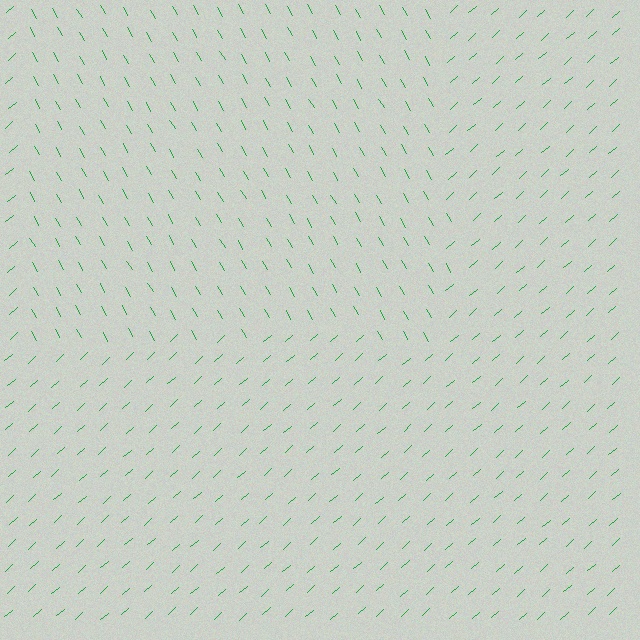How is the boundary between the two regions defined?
The boundary is defined purely by a change in line orientation (approximately 78 degrees difference). All lines are the same color and thickness.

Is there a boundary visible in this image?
Yes, there is a texture boundary formed by a change in line orientation.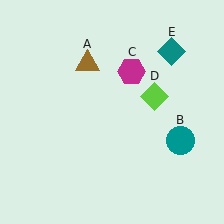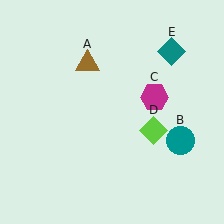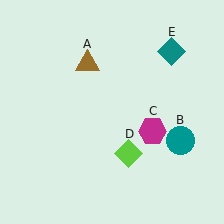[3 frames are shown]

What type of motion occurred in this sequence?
The magenta hexagon (object C), lime diamond (object D) rotated clockwise around the center of the scene.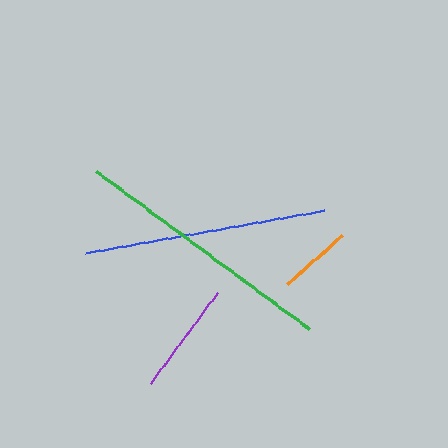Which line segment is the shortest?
The orange line is the shortest at approximately 73 pixels.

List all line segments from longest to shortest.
From longest to shortest: green, blue, purple, orange.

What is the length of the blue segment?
The blue segment is approximately 242 pixels long.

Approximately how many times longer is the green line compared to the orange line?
The green line is approximately 3.6 times the length of the orange line.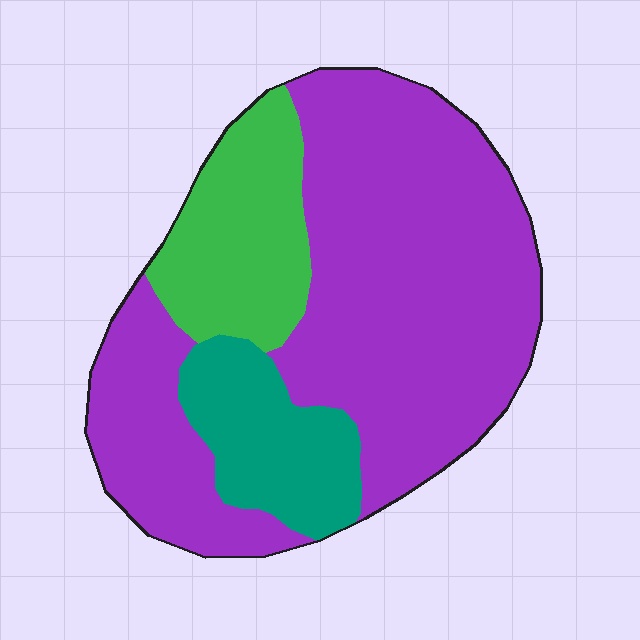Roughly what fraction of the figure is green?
Green covers about 20% of the figure.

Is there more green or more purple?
Purple.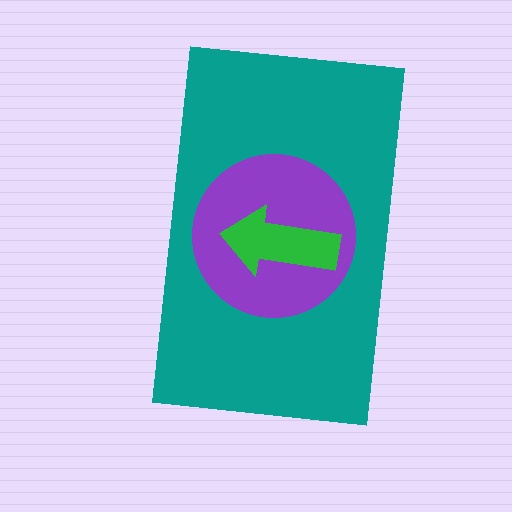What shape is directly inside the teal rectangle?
The purple circle.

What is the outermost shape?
The teal rectangle.